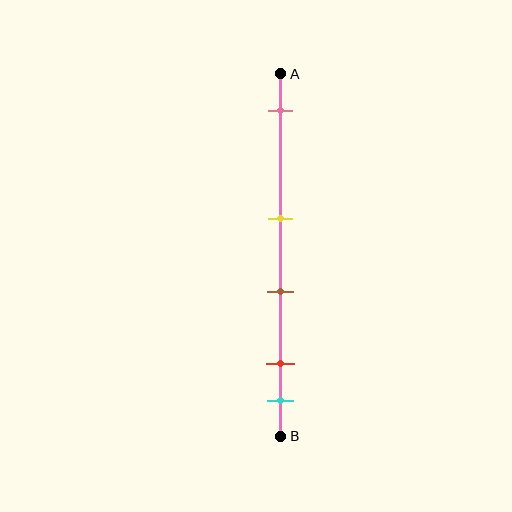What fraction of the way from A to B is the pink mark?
The pink mark is approximately 10% (0.1) of the way from A to B.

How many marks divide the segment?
There are 5 marks dividing the segment.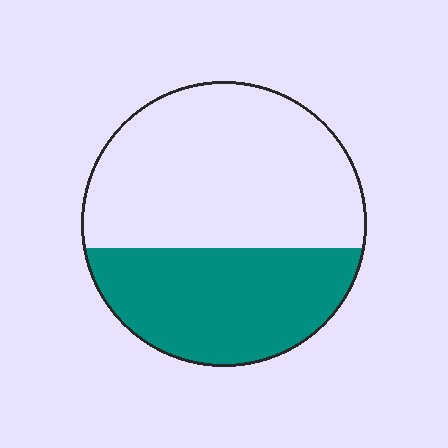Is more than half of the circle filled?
No.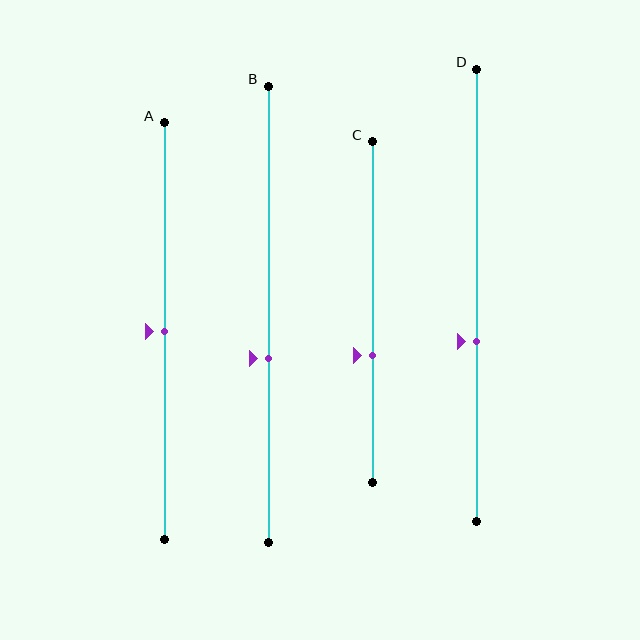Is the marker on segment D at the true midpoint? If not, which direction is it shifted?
No, the marker on segment D is shifted downward by about 10% of the segment length.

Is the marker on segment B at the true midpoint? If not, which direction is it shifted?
No, the marker on segment B is shifted downward by about 10% of the segment length.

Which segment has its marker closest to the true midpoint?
Segment A has its marker closest to the true midpoint.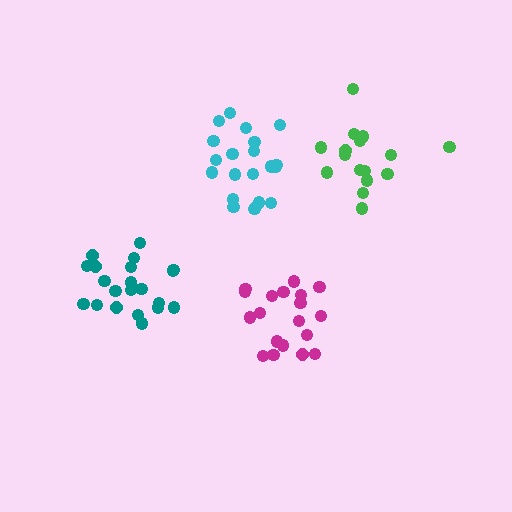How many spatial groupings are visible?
There are 4 spatial groupings.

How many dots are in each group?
Group 1: 21 dots, Group 2: 19 dots, Group 3: 21 dots, Group 4: 16 dots (77 total).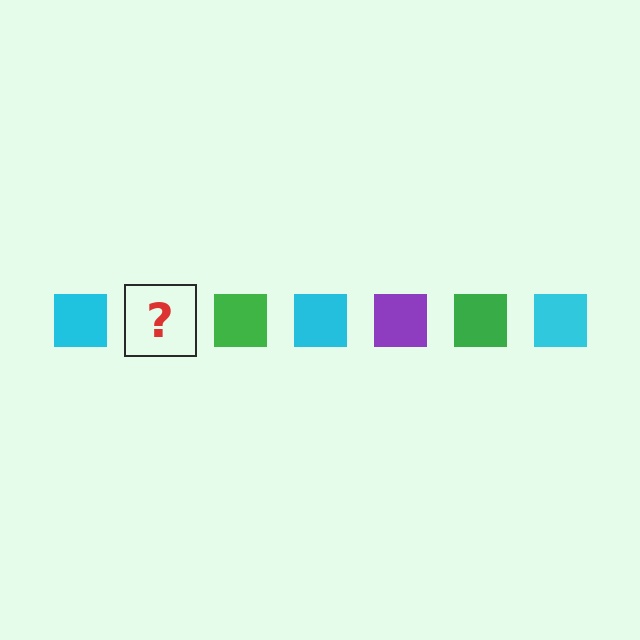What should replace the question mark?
The question mark should be replaced with a purple square.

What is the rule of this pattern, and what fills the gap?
The rule is that the pattern cycles through cyan, purple, green squares. The gap should be filled with a purple square.